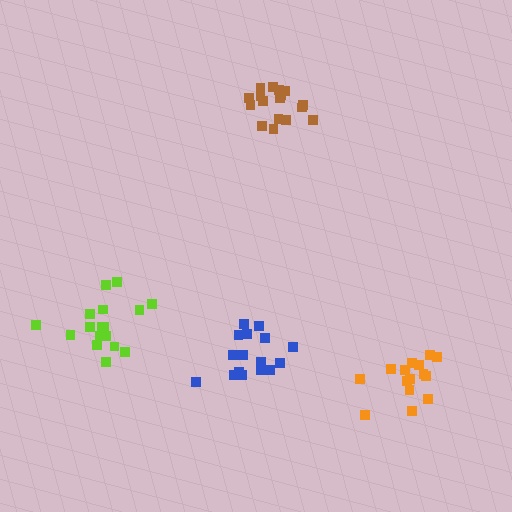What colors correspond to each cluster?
The clusters are colored: brown, orange, lime, blue.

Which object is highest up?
The brown cluster is topmost.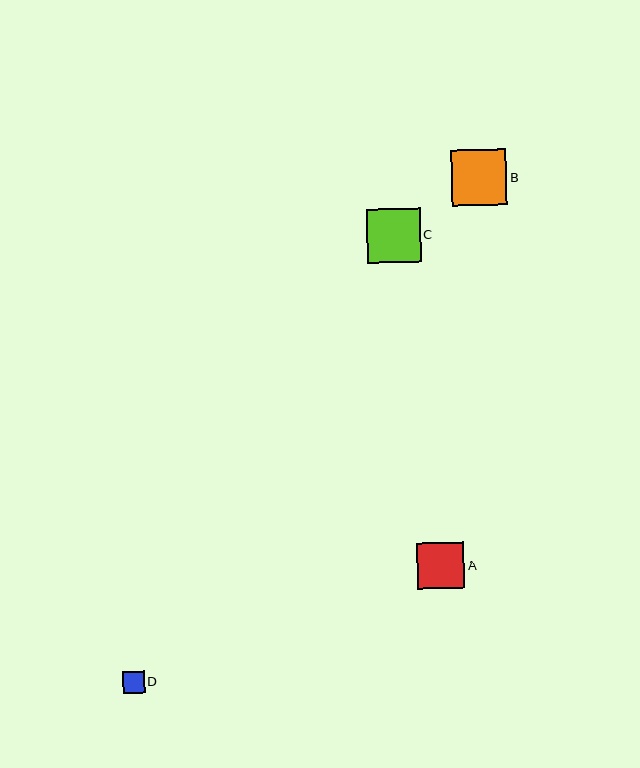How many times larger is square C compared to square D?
Square C is approximately 2.4 times the size of square D.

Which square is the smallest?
Square D is the smallest with a size of approximately 22 pixels.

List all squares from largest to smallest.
From largest to smallest: B, C, A, D.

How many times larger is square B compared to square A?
Square B is approximately 1.2 times the size of square A.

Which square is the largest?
Square B is the largest with a size of approximately 56 pixels.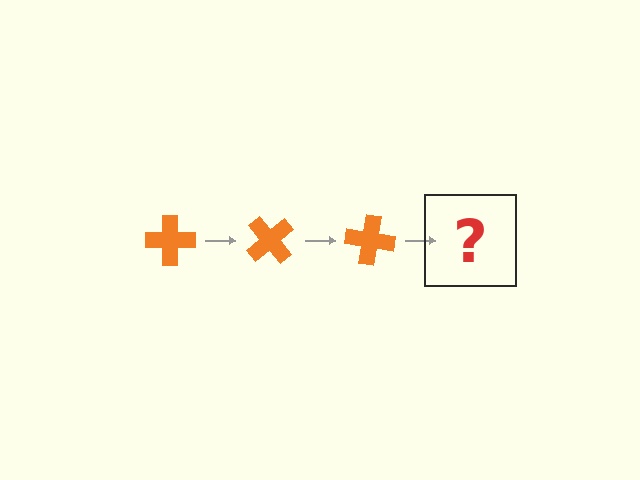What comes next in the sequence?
The next element should be an orange cross rotated 150 degrees.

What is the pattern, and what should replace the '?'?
The pattern is that the cross rotates 50 degrees each step. The '?' should be an orange cross rotated 150 degrees.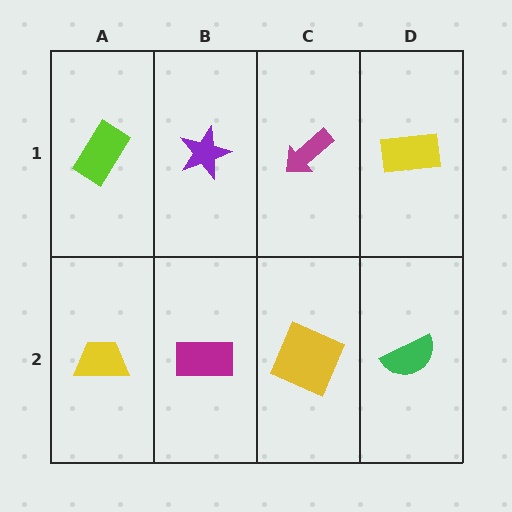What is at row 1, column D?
A yellow rectangle.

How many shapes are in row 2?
4 shapes.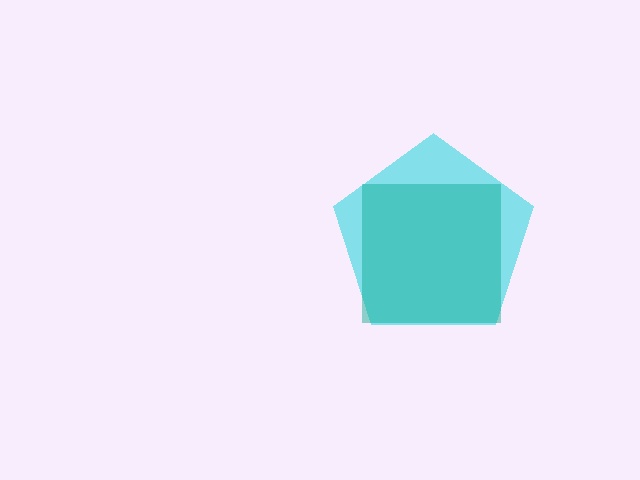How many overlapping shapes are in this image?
There are 2 overlapping shapes in the image.